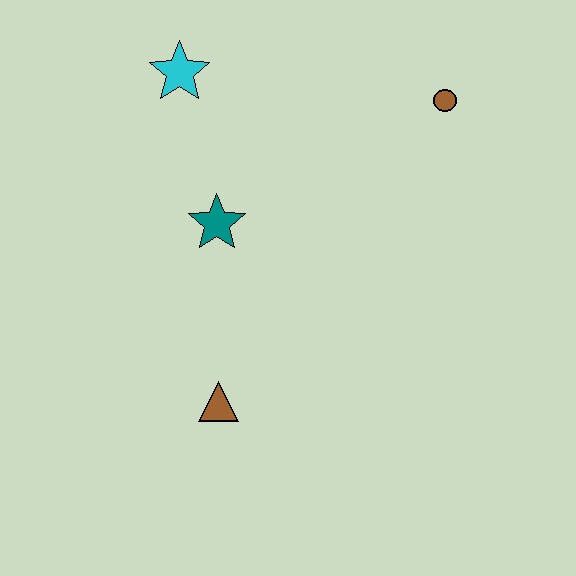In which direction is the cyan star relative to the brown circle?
The cyan star is to the left of the brown circle.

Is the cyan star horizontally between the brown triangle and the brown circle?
No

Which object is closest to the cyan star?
The teal star is closest to the cyan star.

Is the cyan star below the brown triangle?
No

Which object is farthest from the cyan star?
The brown triangle is farthest from the cyan star.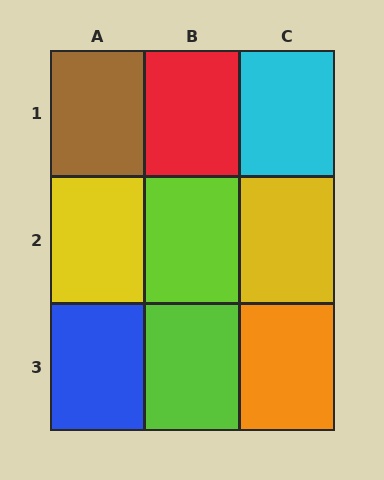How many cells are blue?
1 cell is blue.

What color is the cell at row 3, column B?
Lime.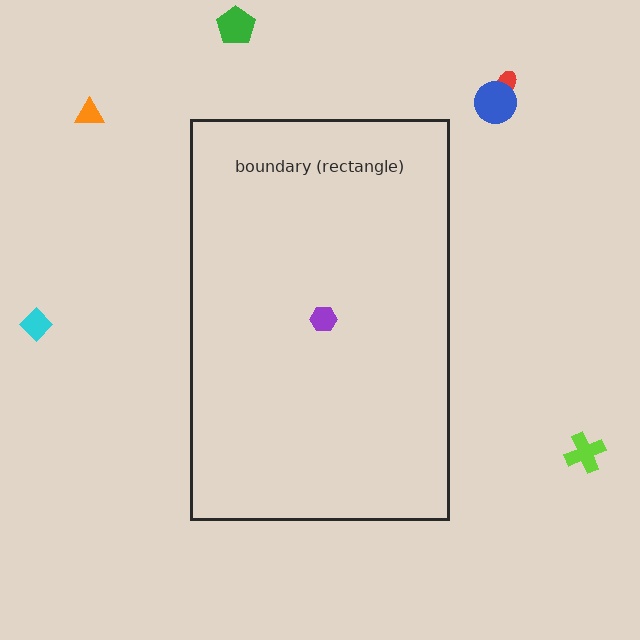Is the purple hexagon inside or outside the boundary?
Inside.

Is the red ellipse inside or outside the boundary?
Outside.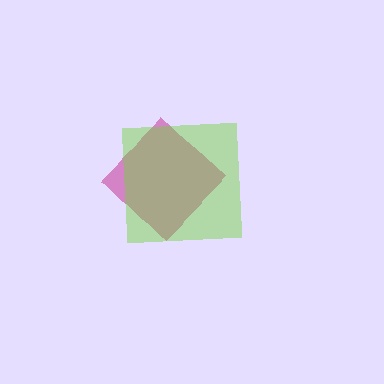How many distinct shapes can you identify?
There are 2 distinct shapes: a magenta diamond, a lime square.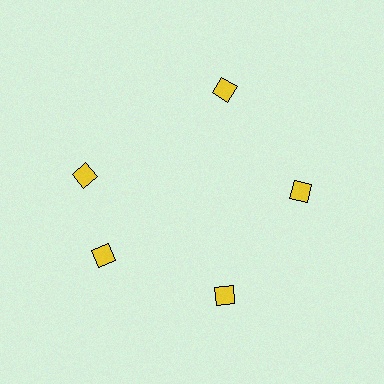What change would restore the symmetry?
The symmetry would be restored by rotating it back into even spacing with its neighbors so that all 5 diamonds sit at equal angles and equal distance from the center.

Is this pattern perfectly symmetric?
No. The 5 yellow diamonds are arranged in a ring, but one element near the 10 o'clock position is rotated out of alignment along the ring, breaking the 5-fold rotational symmetry.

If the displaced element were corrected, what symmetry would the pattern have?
It would have 5-fold rotational symmetry — the pattern would map onto itself every 72 degrees.